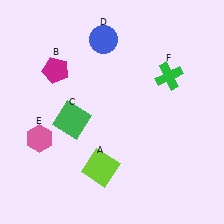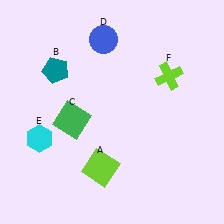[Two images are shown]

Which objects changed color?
B changed from magenta to teal. E changed from pink to cyan. F changed from green to lime.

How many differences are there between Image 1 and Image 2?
There are 3 differences between the two images.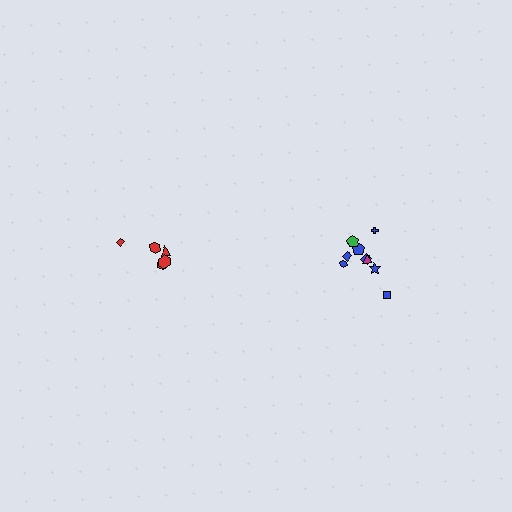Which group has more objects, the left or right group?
The right group.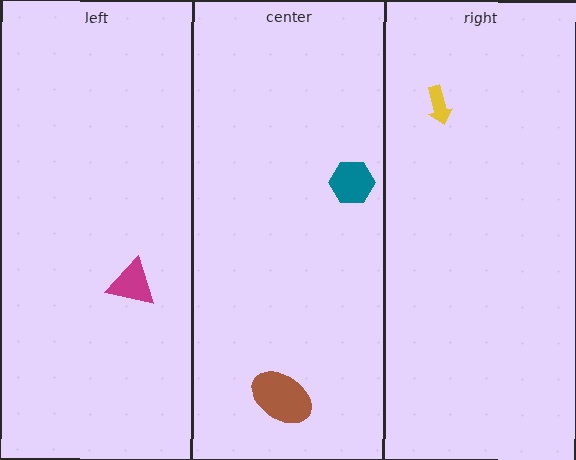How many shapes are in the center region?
2.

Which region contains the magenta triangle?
The left region.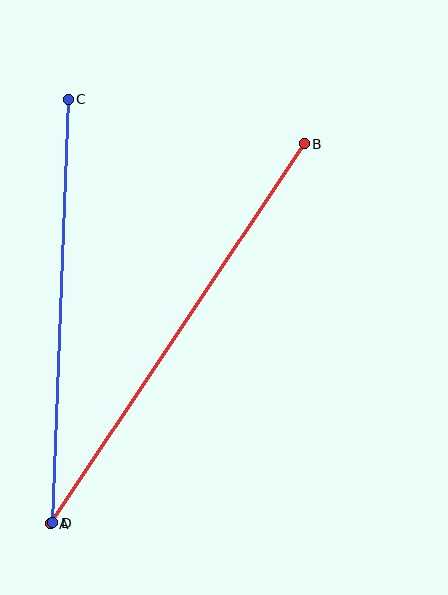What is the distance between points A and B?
The distance is approximately 456 pixels.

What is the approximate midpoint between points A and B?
The midpoint is at approximately (177, 334) pixels.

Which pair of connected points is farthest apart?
Points A and B are farthest apart.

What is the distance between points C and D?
The distance is approximately 424 pixels.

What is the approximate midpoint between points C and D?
The midpoint is at approximately (61, 311) pixels.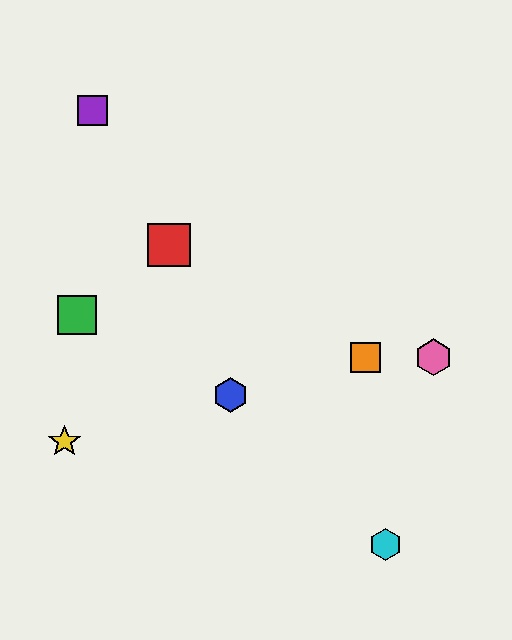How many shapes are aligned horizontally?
2 shapes (the orange square, the pink hexagon) are aligned horizontally.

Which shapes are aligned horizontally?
The orange square, the pink hexagon are aligned horizontally.